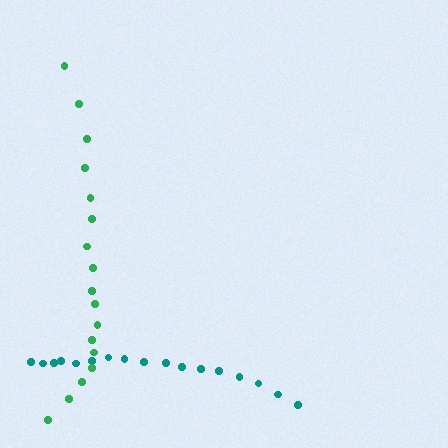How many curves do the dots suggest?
There are 2 distinct paths.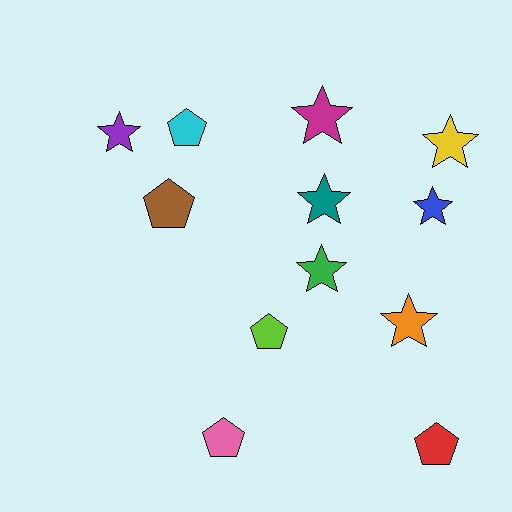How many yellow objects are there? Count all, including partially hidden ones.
There is 1 yellow object.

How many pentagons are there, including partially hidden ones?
There are 5 pentagons.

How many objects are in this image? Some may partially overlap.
There are 12 objects.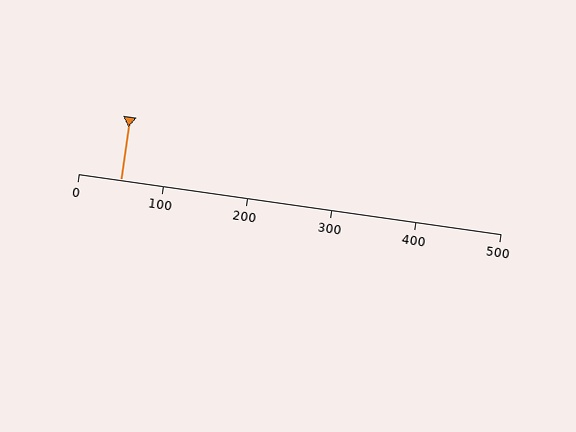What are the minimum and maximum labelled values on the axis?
The axis runs from 0 to 500.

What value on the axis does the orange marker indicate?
The marker indicates approximately 50.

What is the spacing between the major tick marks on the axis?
The major ticks are spaced 100 apart.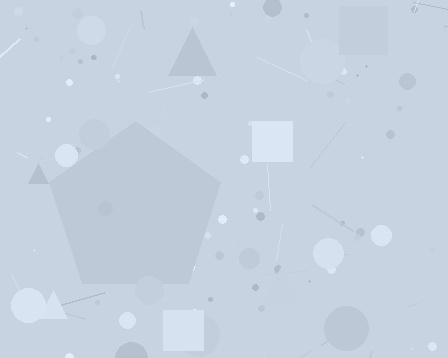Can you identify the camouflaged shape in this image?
The camouflaged shape is a pentagon.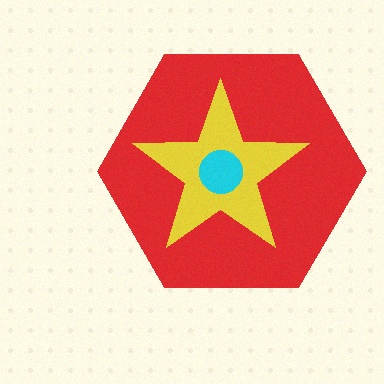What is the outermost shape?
The red hexagon.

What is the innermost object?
The cyan circle.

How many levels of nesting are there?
3.